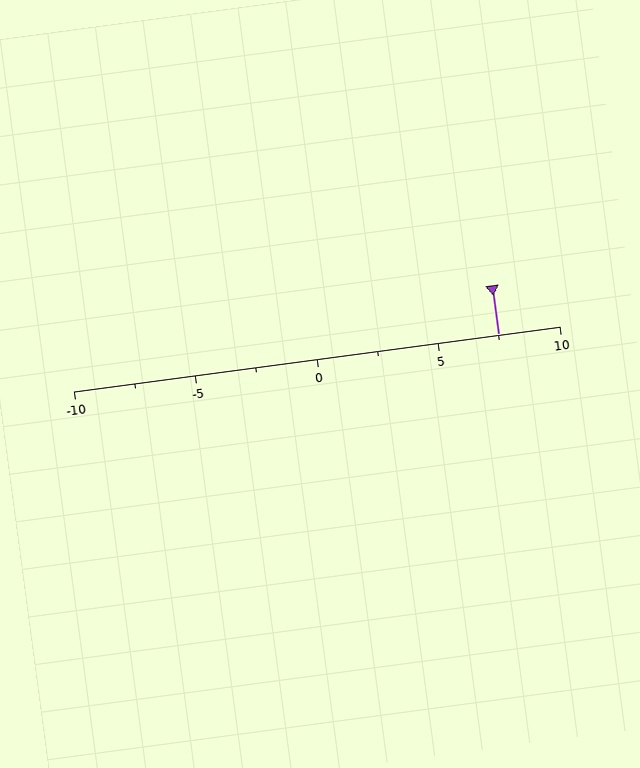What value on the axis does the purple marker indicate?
The marker indicates approximately 7.5.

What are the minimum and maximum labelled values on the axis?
The axis runs from -10 to 10.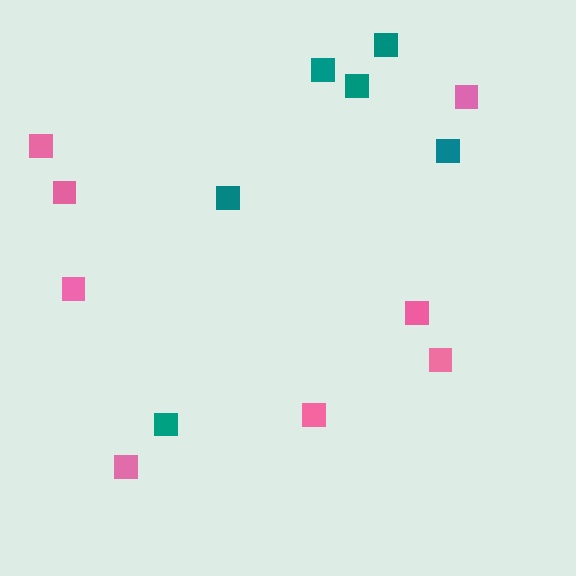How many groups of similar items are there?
There are 2 groups: one group of pink squares (8) and one group of teal squares (6).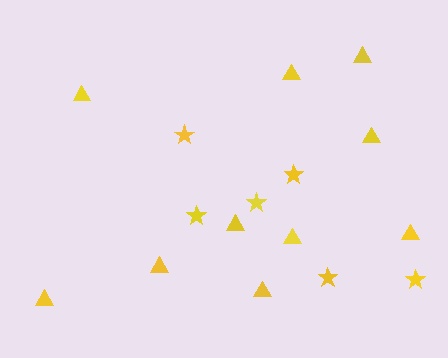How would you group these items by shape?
There are 2 groups: one group of stars (6) and one group of triangles (10).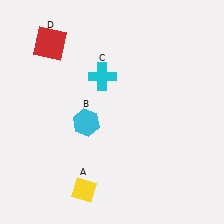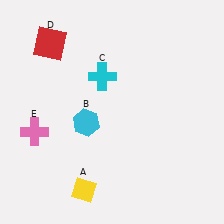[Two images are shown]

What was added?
A pink cross (E) was added in Image 2.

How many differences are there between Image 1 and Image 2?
There is 1 difference between the two images.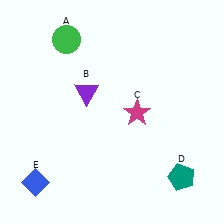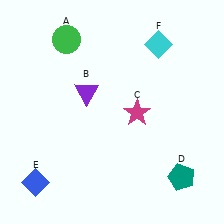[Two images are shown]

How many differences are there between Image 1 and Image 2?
There is 1 difference between the two images.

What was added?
A cyan diamond (F) was added in Image 2.